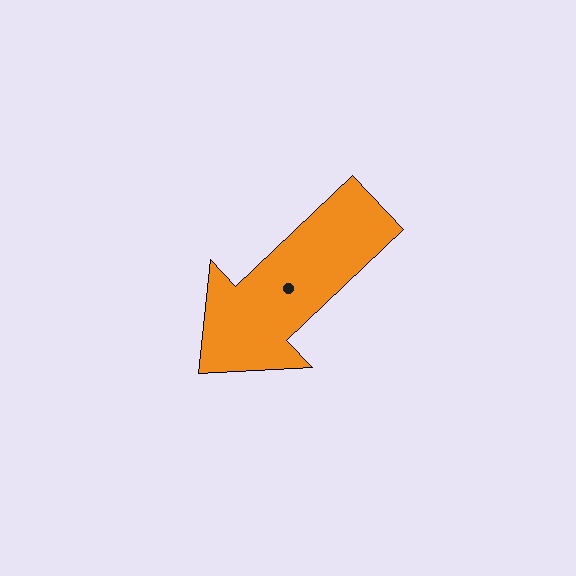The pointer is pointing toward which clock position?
Roughly 8 o'clock.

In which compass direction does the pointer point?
Southwest.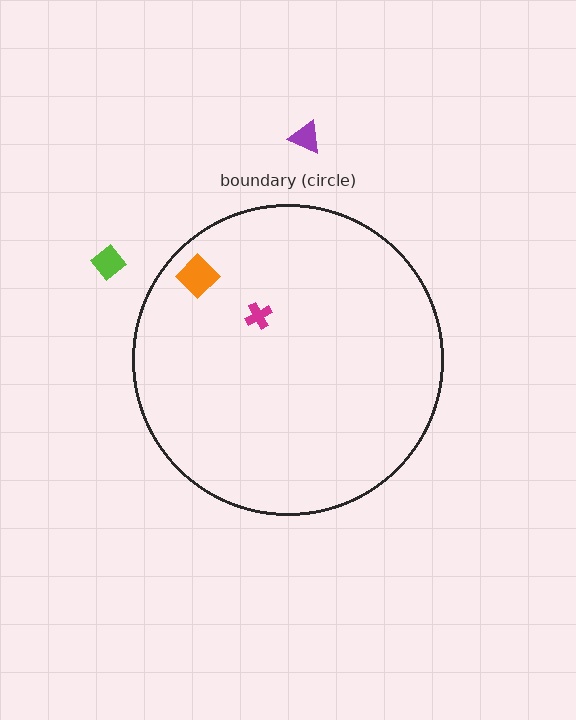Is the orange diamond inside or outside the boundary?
Inside.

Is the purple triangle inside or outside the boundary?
Outside.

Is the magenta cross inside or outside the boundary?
Inside.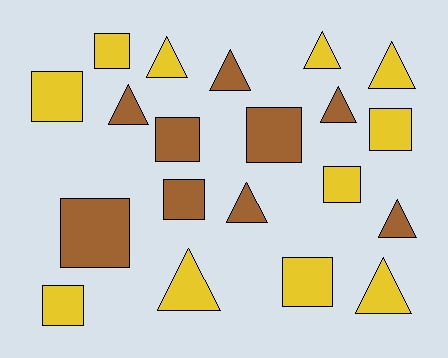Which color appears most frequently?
Yellow, with 11 objects.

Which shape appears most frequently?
Triangle, with 10 objects.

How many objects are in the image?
There are 20 objects.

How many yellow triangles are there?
There are 5 yellow triangles.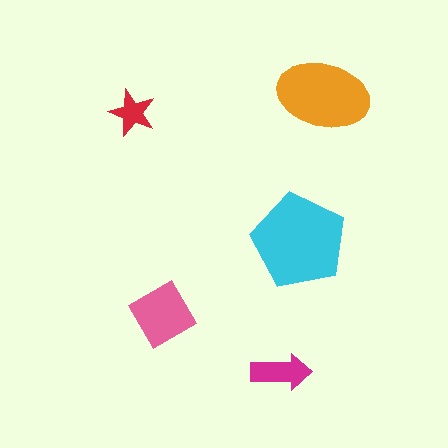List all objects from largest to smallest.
The cyan pentagon, the orange ellipse, the pink diamond, the magenta arrow, the red star.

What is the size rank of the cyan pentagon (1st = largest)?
1st.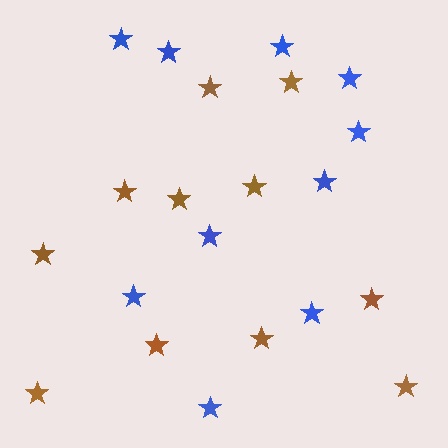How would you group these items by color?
There are 2 groups: one group of brown stars (11) and one group of blue stars (10).